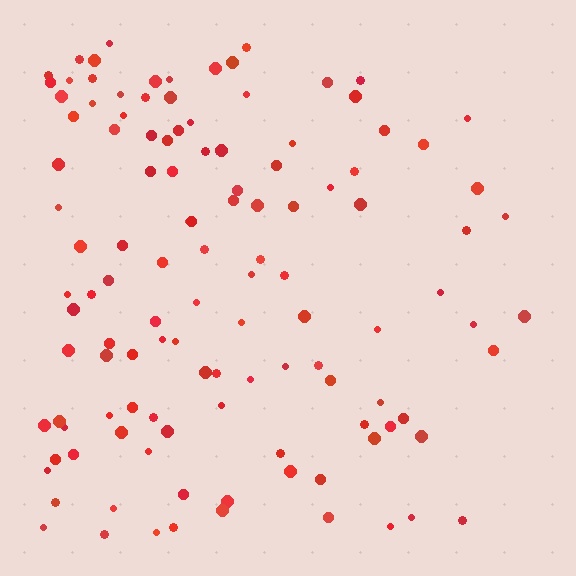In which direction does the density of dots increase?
From right to left, with the left side densest.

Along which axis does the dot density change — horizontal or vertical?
Horizontal.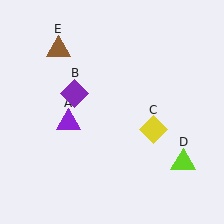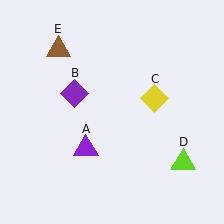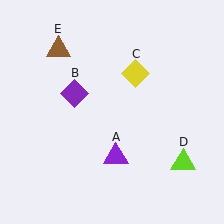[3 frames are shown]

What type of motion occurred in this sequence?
The purple triangle (object A), yellow diamond (object C) rotated counterclockwise around the center of the scene.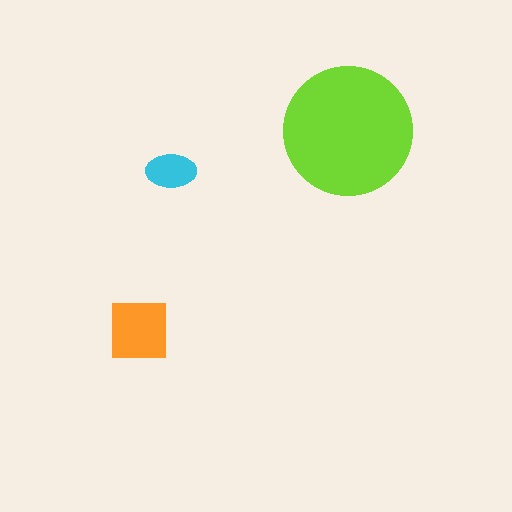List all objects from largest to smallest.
The lime circle, the orange square, the cyan ellipse.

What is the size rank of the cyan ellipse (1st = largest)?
3rd.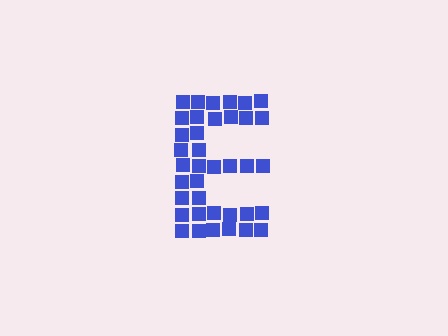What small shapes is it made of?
It is made of small squares.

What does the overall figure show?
The overall figure shows the letter E.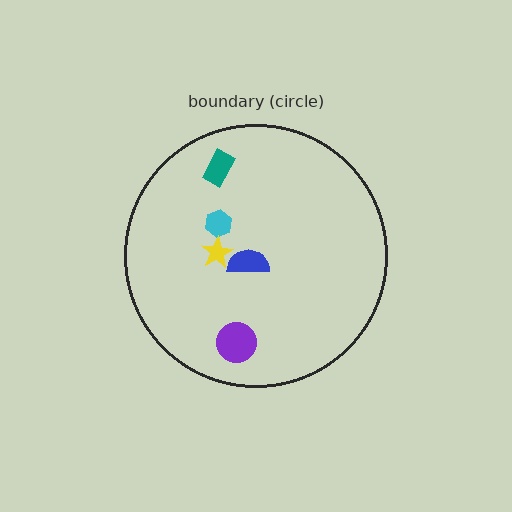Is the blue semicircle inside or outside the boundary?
Inside.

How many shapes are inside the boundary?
5 inside, 0 outside.